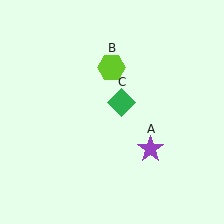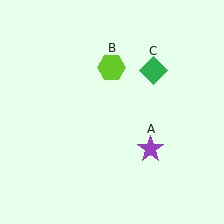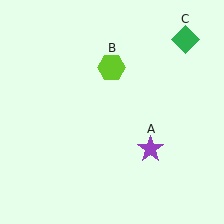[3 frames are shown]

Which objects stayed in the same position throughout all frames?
Purple star (object A) and lime hexagon (object B) remained stationary.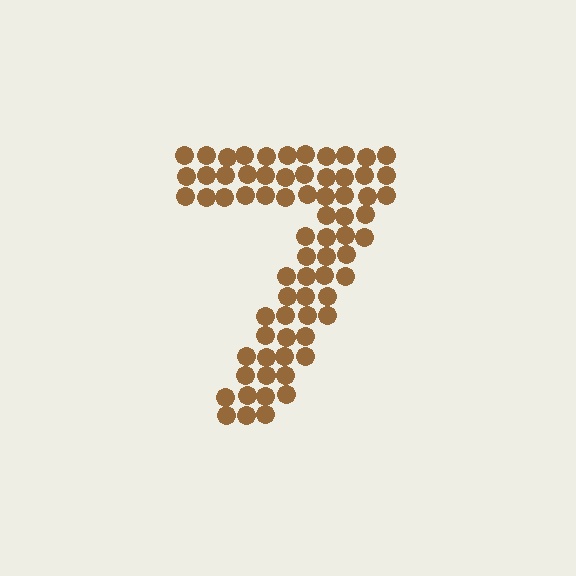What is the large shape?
The large shape is the digit 7.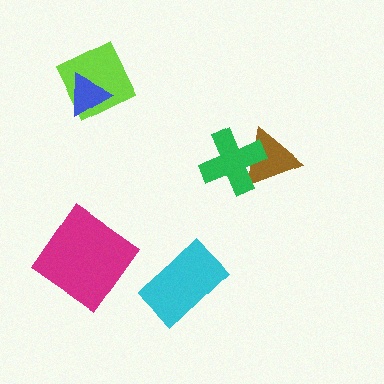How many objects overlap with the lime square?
1 object overlaps with the lime square.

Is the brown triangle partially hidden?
Yes, it is partially covered by another shape.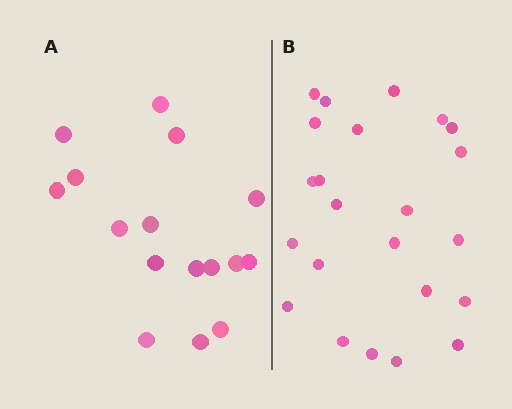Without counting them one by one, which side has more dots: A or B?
Region B (the right region) has more dots.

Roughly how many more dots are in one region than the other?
Region B has roughly 8 or so more dots than region A.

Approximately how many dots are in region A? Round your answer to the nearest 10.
About 20 dots. (The exact count is 16, which rounds to 20.)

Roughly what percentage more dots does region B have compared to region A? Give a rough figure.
About 45% more.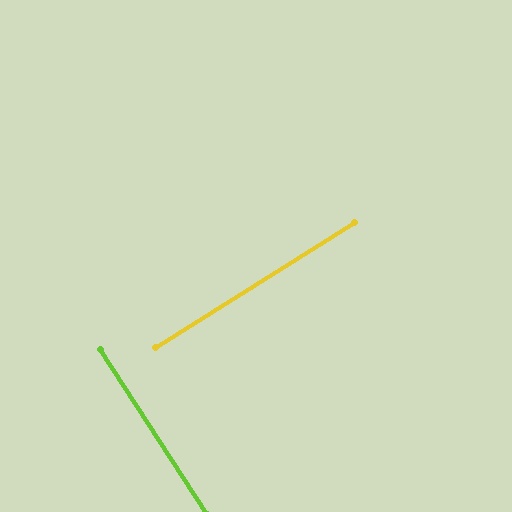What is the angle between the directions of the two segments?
Approximately 89 degrees.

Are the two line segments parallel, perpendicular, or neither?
Perpendicular — they meet at approximately 89°.